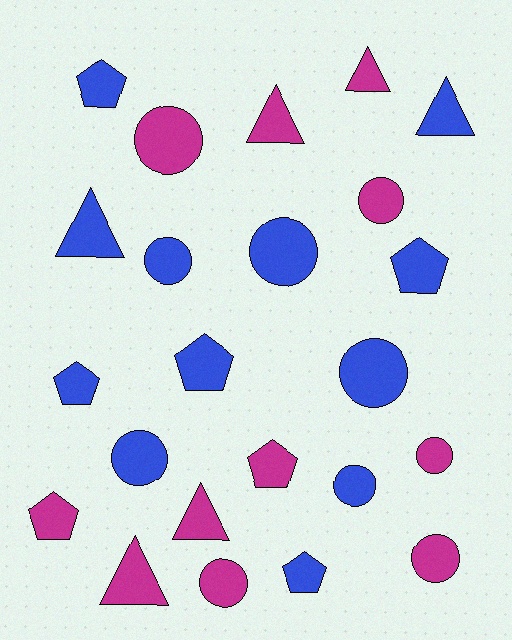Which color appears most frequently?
Blue, with 12 objects.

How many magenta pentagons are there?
There are 2 magenta pentagons.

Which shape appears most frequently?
Circle, with 10 objects.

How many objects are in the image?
There are 23 objects.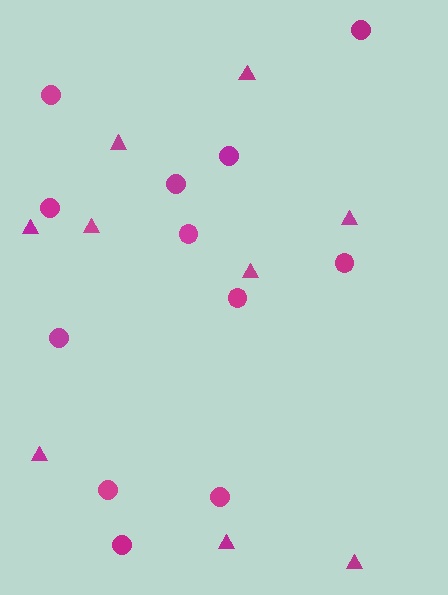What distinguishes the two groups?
There are 2 groups: one group of circles (12) and one group of triangles (9).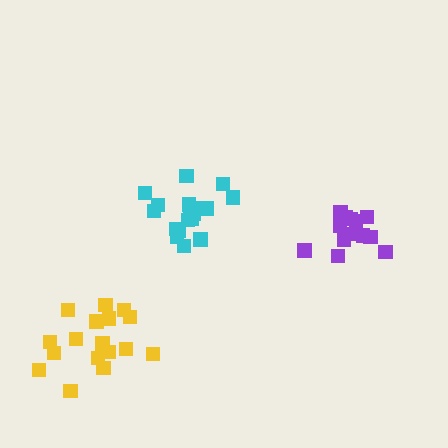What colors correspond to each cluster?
The clusters are colored: purple, cyan, yellow.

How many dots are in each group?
Group 1: 13 dots, Group 2: 18 dots, Group 3: 17 dots (48 total).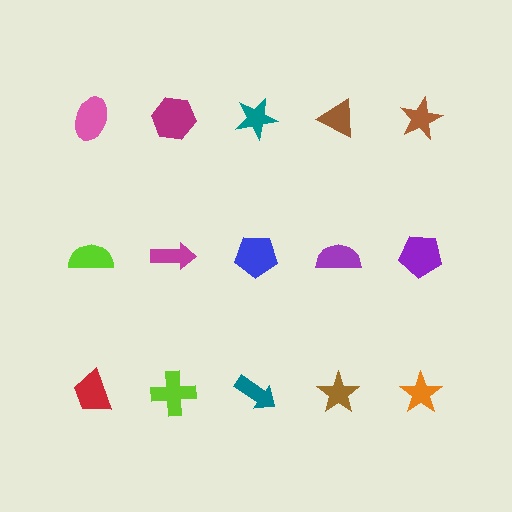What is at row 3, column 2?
A lime cross.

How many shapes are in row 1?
5 shapes.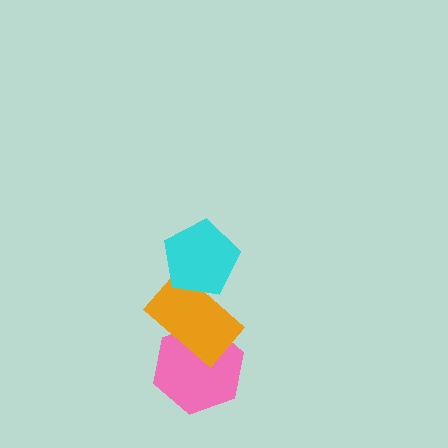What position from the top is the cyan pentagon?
The cyan pentagon is 1st from the top.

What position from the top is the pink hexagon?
The pink hexagon is 3rd from the top.